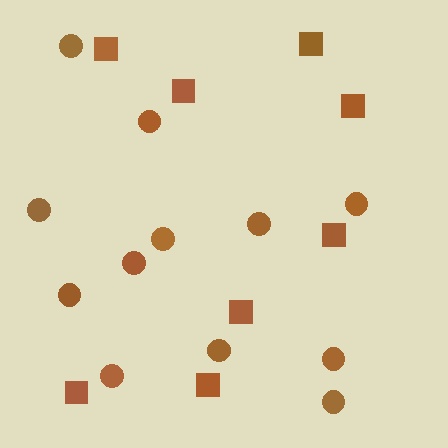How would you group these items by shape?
There are 2 groups: one group of squares (8) and one group of circles (12).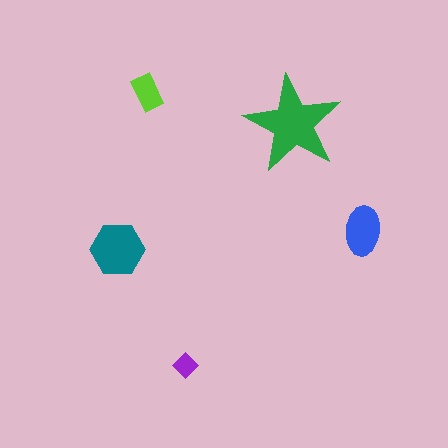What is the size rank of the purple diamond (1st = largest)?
5th.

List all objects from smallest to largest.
The purple diamond, the lime rectangle, the blue ellipse, the teal hexagon, the green star.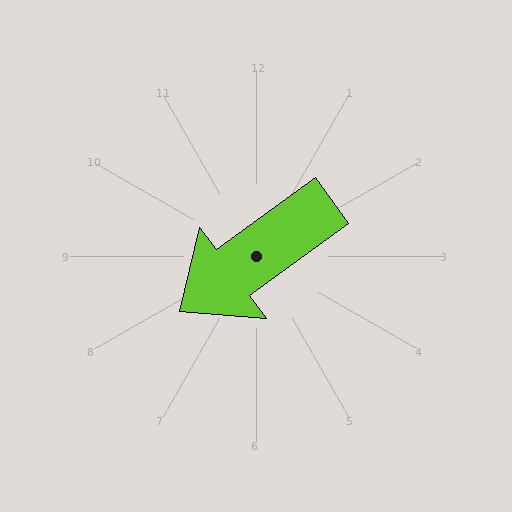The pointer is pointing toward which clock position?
Roughly 8 o'clock.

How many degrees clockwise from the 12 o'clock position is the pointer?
Approximately 234 degrees.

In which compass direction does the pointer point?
Southwest.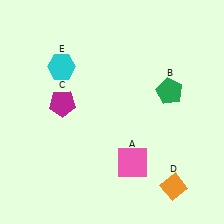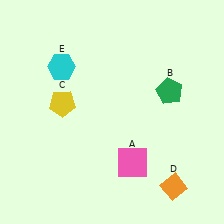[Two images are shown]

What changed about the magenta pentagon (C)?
In Image 1, C is magenta. In Image 2, it changed to yellow.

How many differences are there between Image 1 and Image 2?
There is 1 difference between the two images.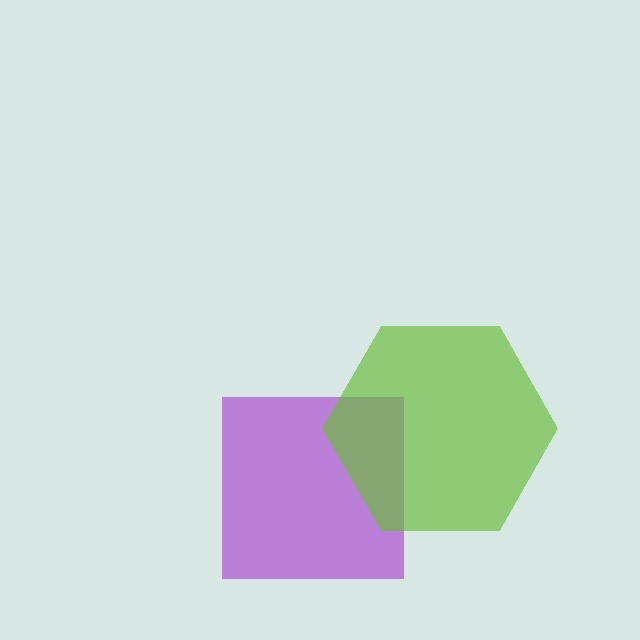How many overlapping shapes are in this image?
There are 2 overlapping shapes in the image.